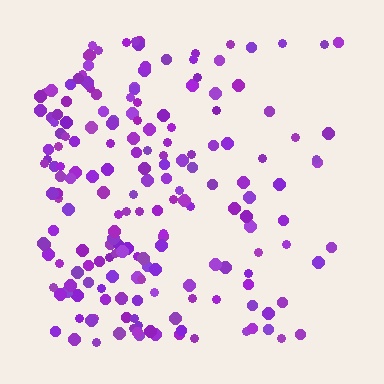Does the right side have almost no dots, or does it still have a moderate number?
Still a moderate number, just noticeably fewer than the left.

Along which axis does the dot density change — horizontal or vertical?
Horizontal.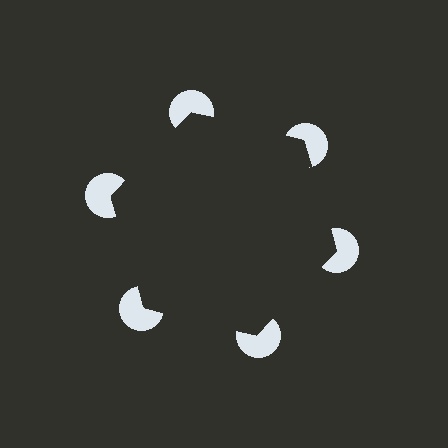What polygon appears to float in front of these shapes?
An illusory hexagon — its edges are inferred from the aligned wedge cuts in the pac-man discs, not physically drawn.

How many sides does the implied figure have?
6 sides.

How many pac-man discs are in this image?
There are 6 — one at each vertex of the illusory hexagon.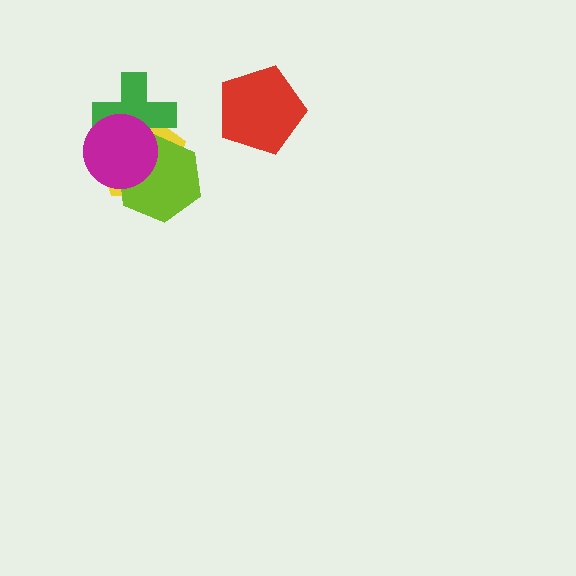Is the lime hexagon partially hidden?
Yes, it is partially covered by another shape.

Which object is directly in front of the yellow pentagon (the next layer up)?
The lime hexagon is directly in front of the yellow pentagon.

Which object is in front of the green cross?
The magenta circle is in front of the green cross.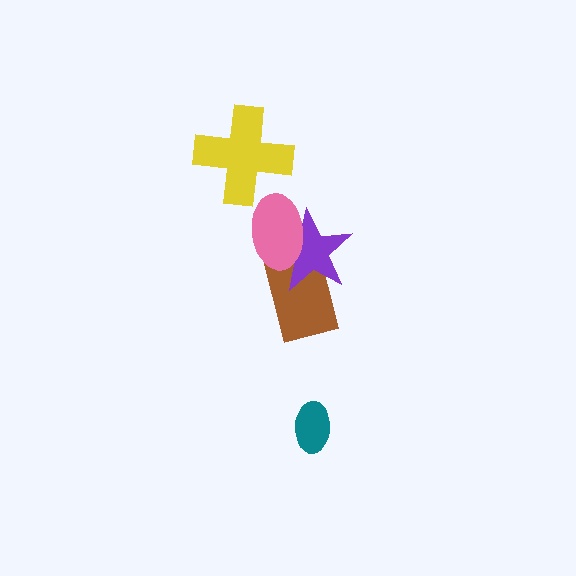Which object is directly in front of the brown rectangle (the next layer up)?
The purple star is directly in front of the brown rectangle.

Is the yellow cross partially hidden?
No, no other shape covers it.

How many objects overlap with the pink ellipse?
2 objects overlap with the pink ellipse.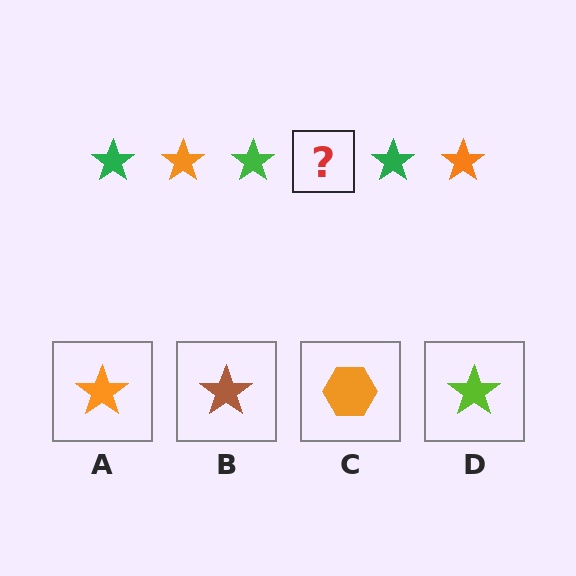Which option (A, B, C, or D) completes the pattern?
A.